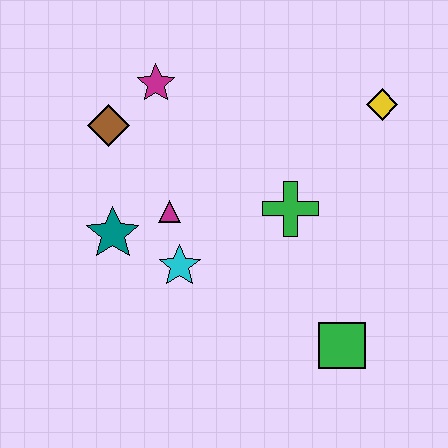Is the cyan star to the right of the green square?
No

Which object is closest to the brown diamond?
The magenta star is closest to the brown diamond.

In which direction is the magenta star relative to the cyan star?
The magenta star is above the cyan star.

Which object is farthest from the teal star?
The yellow diamond is farthest from the teal star.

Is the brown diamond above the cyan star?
Yes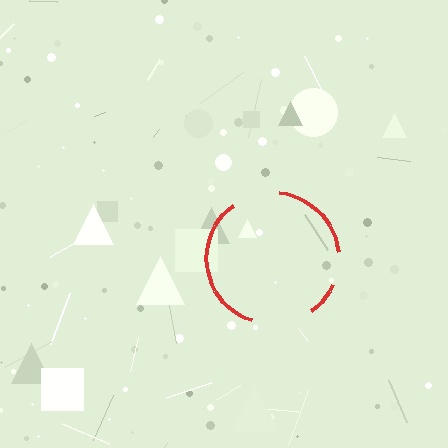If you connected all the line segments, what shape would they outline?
They would outline a circle.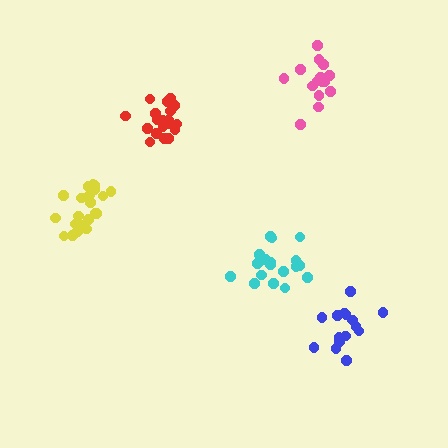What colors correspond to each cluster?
The clusters are colored: red, pink, cyan, blue, yellow.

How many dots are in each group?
Group 1: 20 dots, Group 2: 15 dots, Group 3: 19 dots, Group 4: 15 dots, Group 5: 21 dots (90 total).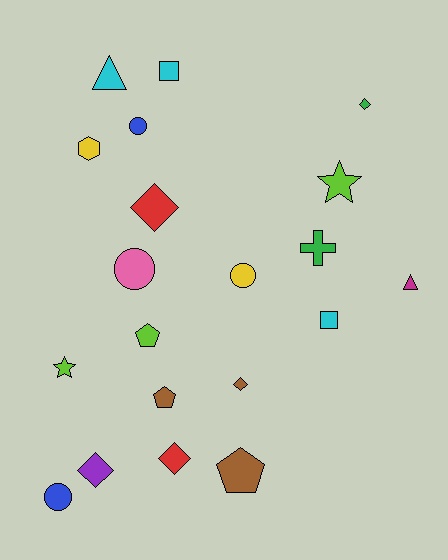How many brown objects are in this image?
There are 3 brown objects.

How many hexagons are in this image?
There is 1 hexagon.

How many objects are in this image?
There are 20 objects.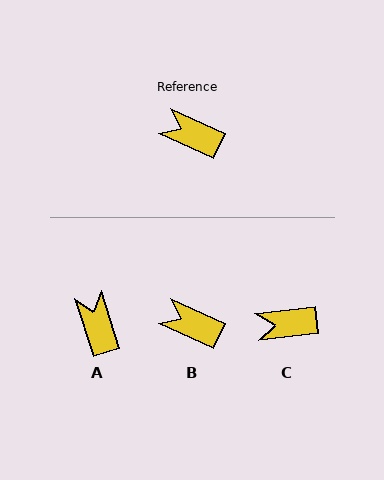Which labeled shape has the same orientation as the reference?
B.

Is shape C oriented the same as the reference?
No, it is off by about 32 degrees.